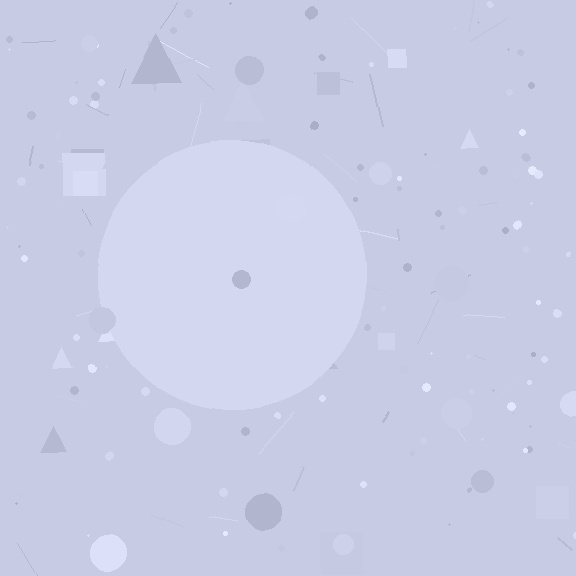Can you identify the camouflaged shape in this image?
The camouflaged shape is a circle.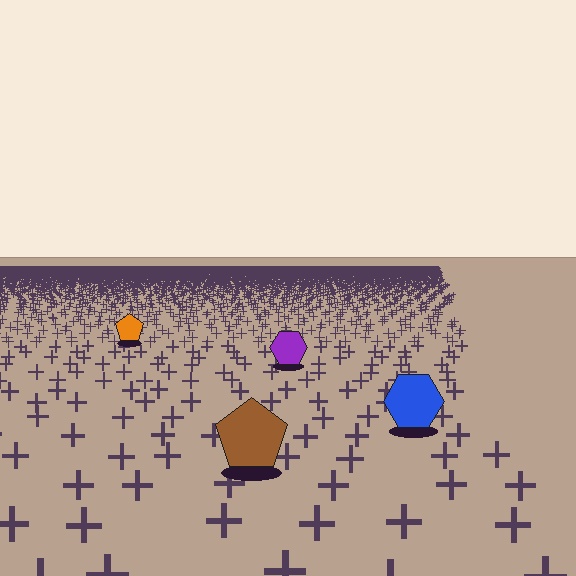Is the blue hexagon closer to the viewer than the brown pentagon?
No. The brown pentagon is closer — you can tell from the texture gradient: the ground texture is coarser near it.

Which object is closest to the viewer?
The brown pentagon is closest. The texture marks near it are larger and more spread out.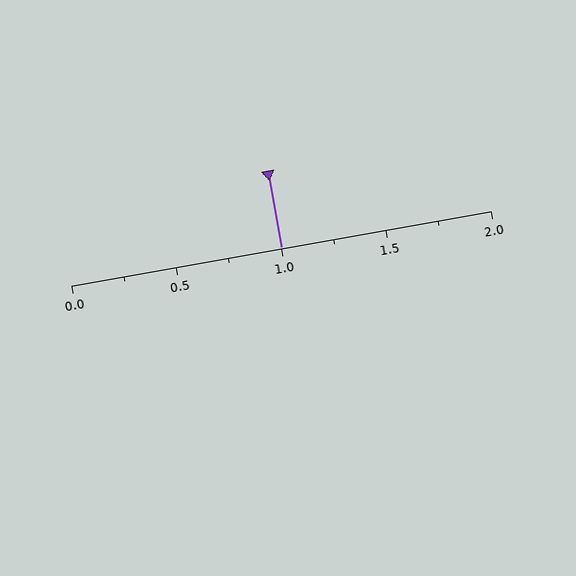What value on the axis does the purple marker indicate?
The marker indicates approximately 1.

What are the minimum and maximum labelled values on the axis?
The axis runs from 0.0 to 2.0.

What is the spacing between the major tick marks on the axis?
The major ticks are spaced 0.5 apart.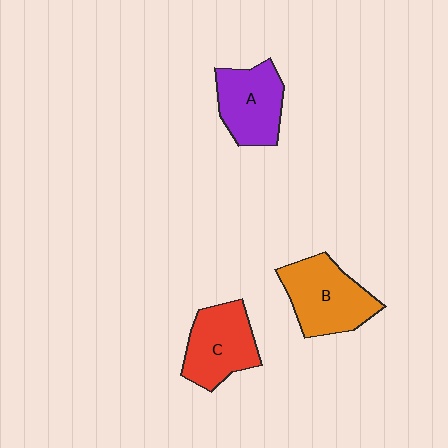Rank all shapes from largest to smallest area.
From largest to smallest: B (orange), C (red), A (purple).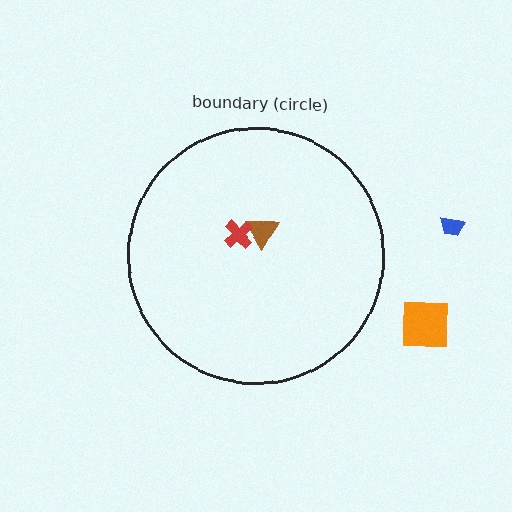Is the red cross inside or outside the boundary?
Inside.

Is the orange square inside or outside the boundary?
Outside.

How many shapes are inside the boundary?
2 inside, 2 outside.